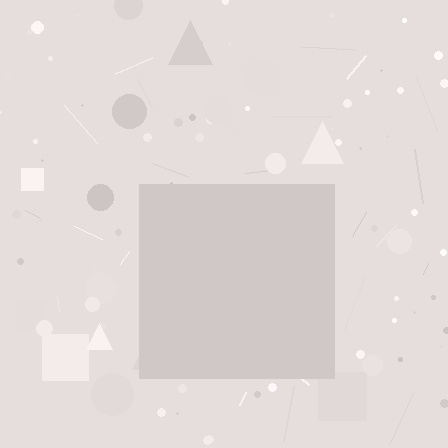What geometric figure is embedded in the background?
A square is embedded in the background.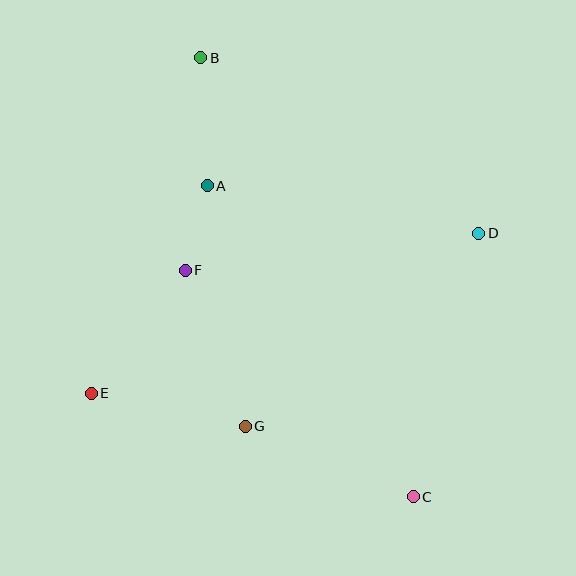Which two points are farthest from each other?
Points B and C are farthest from each other.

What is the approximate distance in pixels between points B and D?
The distance between B and D is approximately 329 pixels.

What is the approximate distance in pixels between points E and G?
The distance between E and G is approximately 158 pixels.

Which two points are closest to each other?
Points A and F are closest to each other.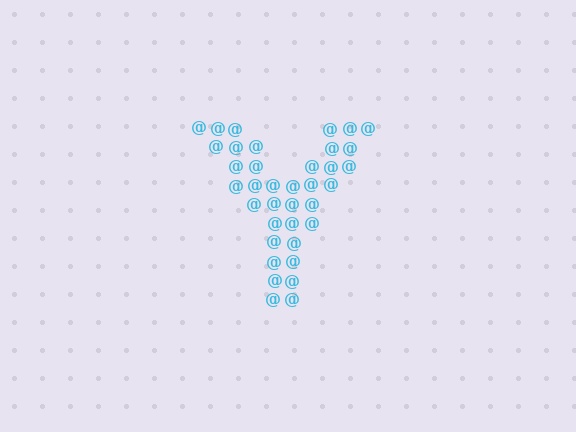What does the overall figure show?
The overall figure shows the letter Y.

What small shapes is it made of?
It is made of small at signs.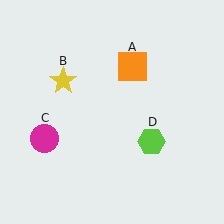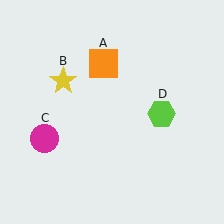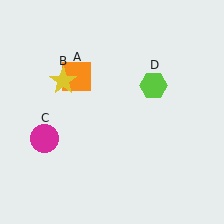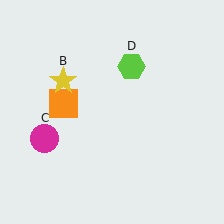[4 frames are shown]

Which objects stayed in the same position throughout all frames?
Yellow star (object B) and magenta circle (object C) remained stationary.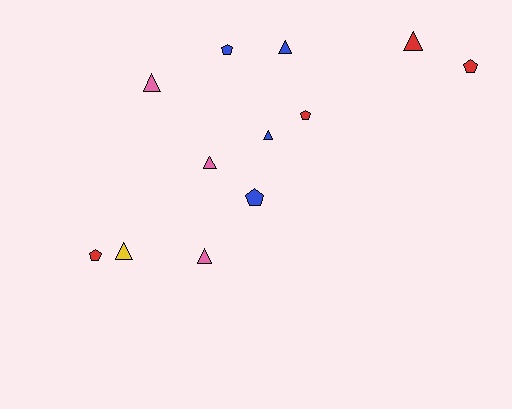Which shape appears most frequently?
Triangle, with 7 objects.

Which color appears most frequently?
Red, with 4 objects.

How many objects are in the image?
There are 12 objects.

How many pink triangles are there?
There are 3 pink triangles.